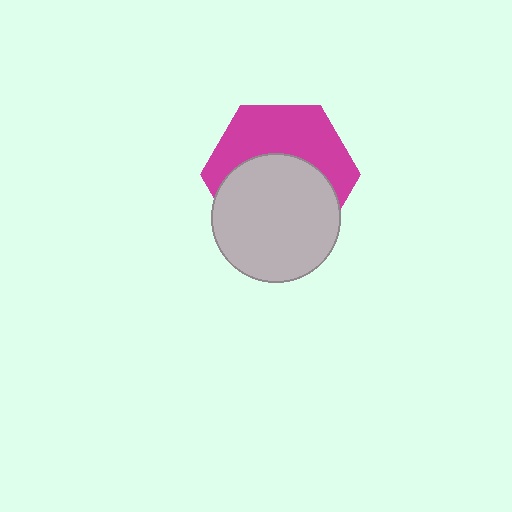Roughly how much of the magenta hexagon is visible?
About half of it is visible (roughly 47%).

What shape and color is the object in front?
The object in front is a light gray circle.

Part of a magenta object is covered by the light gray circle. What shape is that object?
It is a hexagon.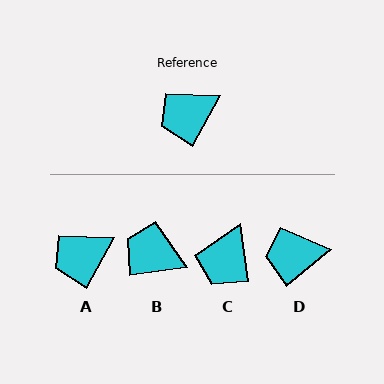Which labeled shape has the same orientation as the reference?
A.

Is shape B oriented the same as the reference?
No, it is off by about 54 degrees.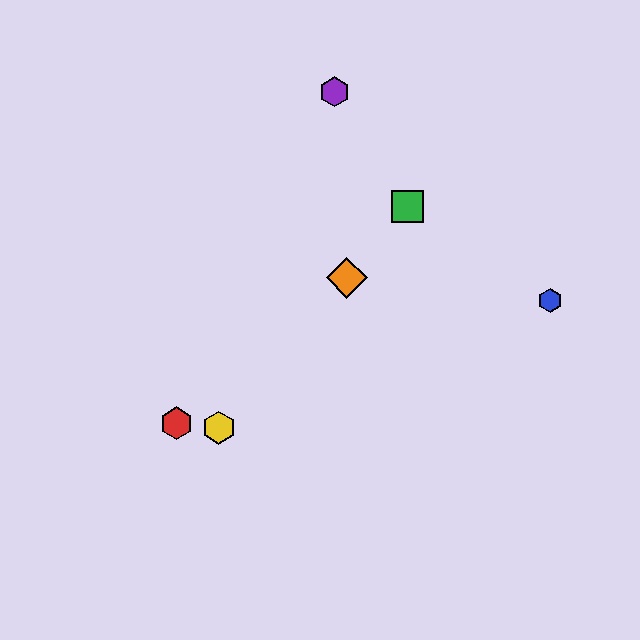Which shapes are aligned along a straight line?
The green square, the yellow hexagon, the orange diamond are aligned along a straight line.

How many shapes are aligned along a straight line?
3 shapes (the green square, the yellow hexagon, the orange diamond) are aligned along a straight line.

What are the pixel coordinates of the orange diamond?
The orange diamond is at (347, 278).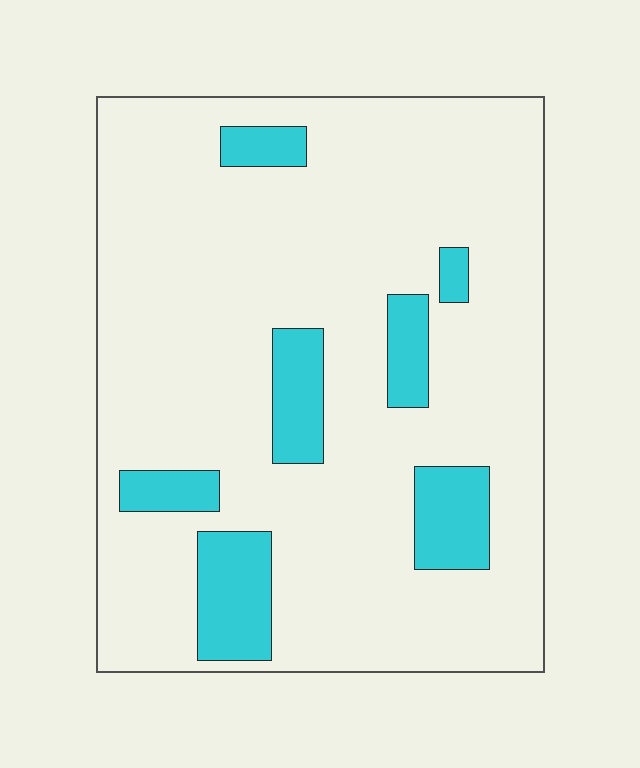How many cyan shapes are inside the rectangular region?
7.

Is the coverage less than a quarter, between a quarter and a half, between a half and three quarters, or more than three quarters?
Less than a quarter.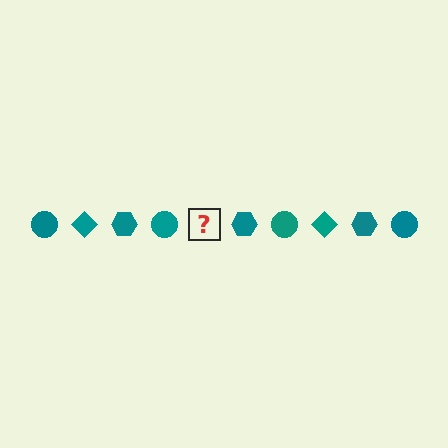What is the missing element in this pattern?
The missing element is a teal diamond.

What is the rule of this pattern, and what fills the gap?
The rule is that the pattern cycles through circle, diamond, hexagon shapes in teal. The gap should be filled with a teal diamond.